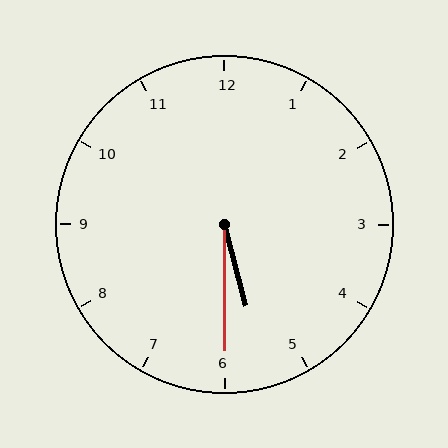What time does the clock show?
5:30.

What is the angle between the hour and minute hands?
Approximately 15 degrees.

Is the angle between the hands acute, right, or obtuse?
It is acute.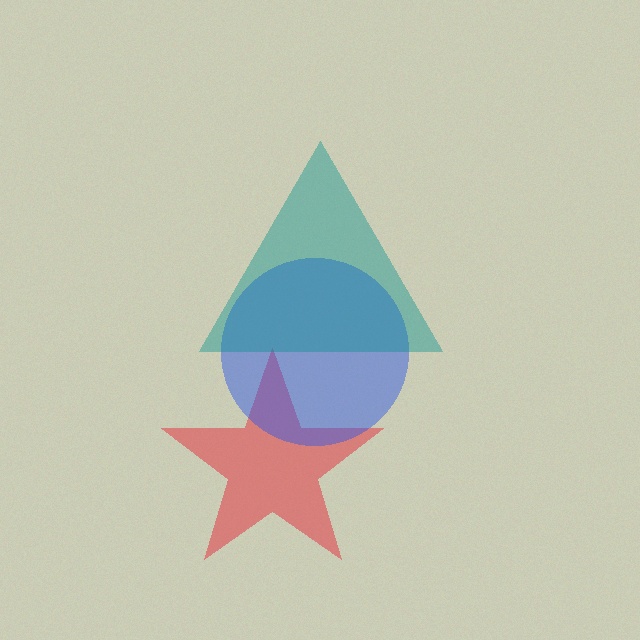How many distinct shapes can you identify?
There are 3 distinct shapes: a red star, a blue circle, a teal triangle.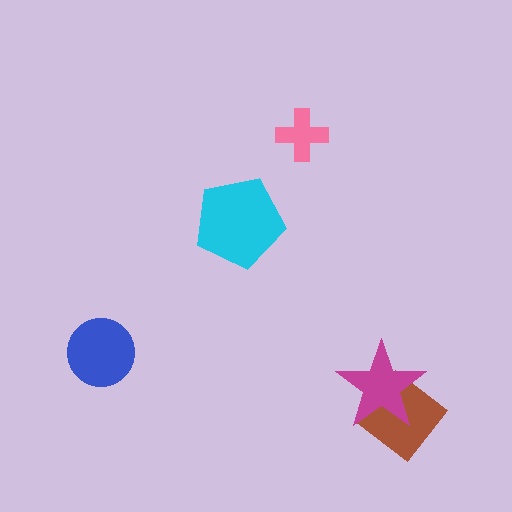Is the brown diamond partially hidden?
Yes, it is partially covered by another shape.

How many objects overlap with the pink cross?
0 objects overlap with the pink cross.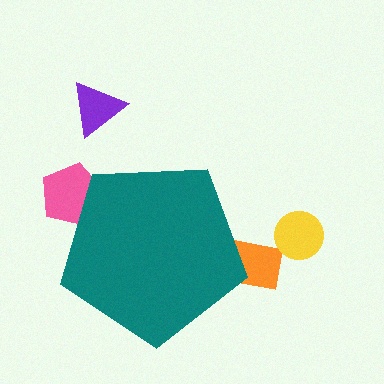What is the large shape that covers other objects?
A teal pentagon.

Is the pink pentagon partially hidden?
Yes, the pink pentagon is partially hidden behind the teal pentagon.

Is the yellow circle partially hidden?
No, the yellow circle is fully visible.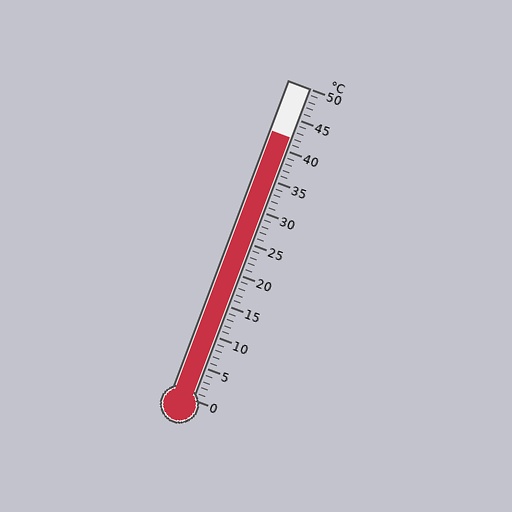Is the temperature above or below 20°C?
The temperature is above 20°C.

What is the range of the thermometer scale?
The thermometer scale ranges from 0°C to 50°C.